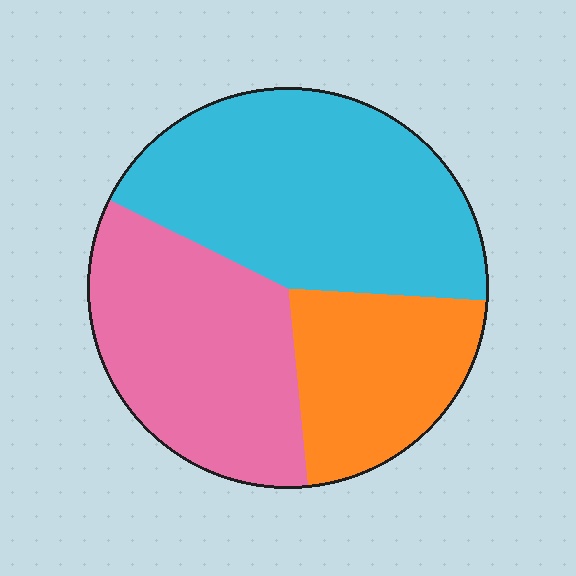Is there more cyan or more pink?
Cyan.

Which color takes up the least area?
Orange, at roughly 20%.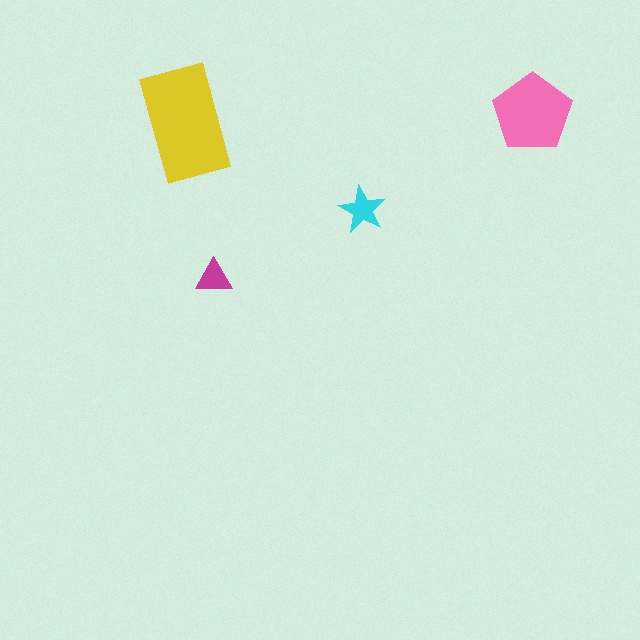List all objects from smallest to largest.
The magenta triangle, the cyan star, the pink pentagon, the yellow rectangle.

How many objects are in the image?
There are 4 objects in the image.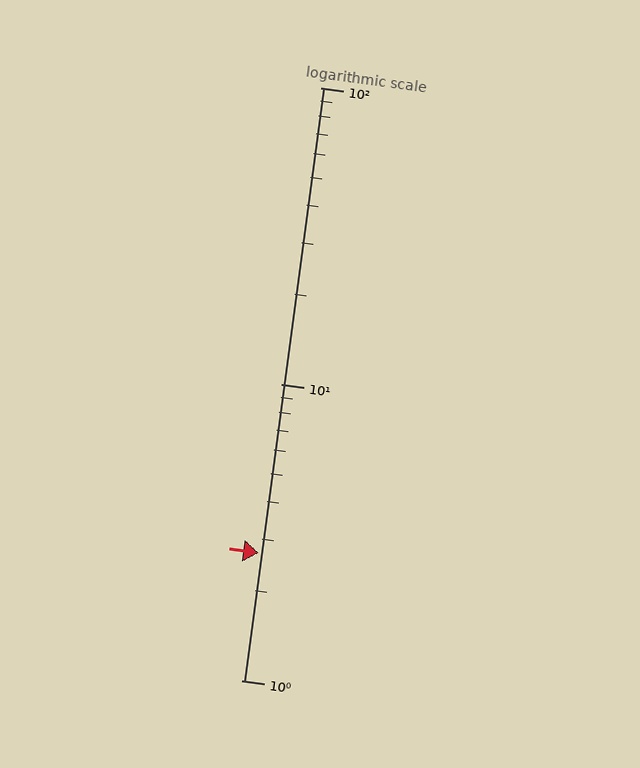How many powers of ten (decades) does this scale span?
The scale spans 2 decades, from 1 to 100.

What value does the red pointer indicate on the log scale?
The pointer indicates approximately 2.7.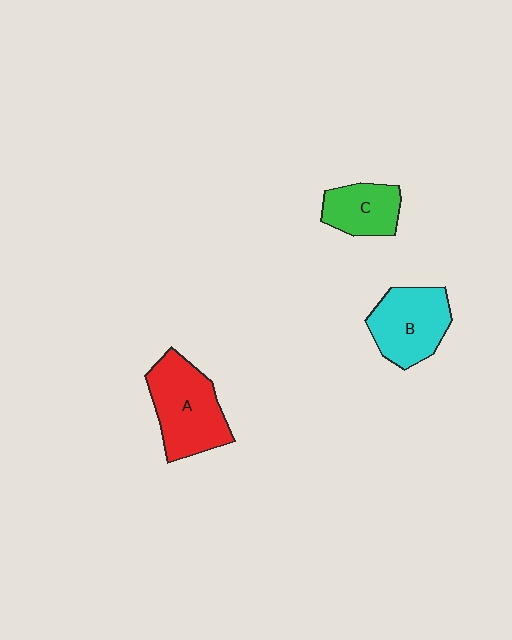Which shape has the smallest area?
Shape C (green).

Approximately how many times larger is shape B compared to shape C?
Approximately 1.4 times.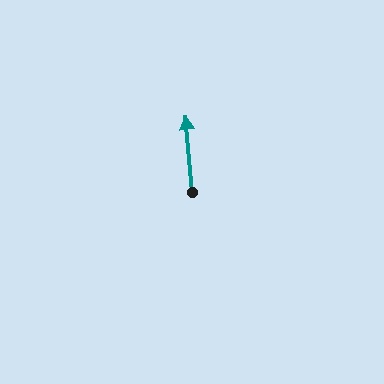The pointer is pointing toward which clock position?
Roughly 12 o'clock.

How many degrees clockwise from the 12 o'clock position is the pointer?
Approximately 355 degrees.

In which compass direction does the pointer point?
North.